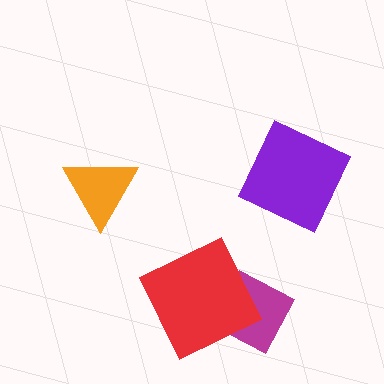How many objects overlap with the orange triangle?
0 objects overlap with the orange triangle.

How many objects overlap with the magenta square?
1 object overlaps with the magenta square.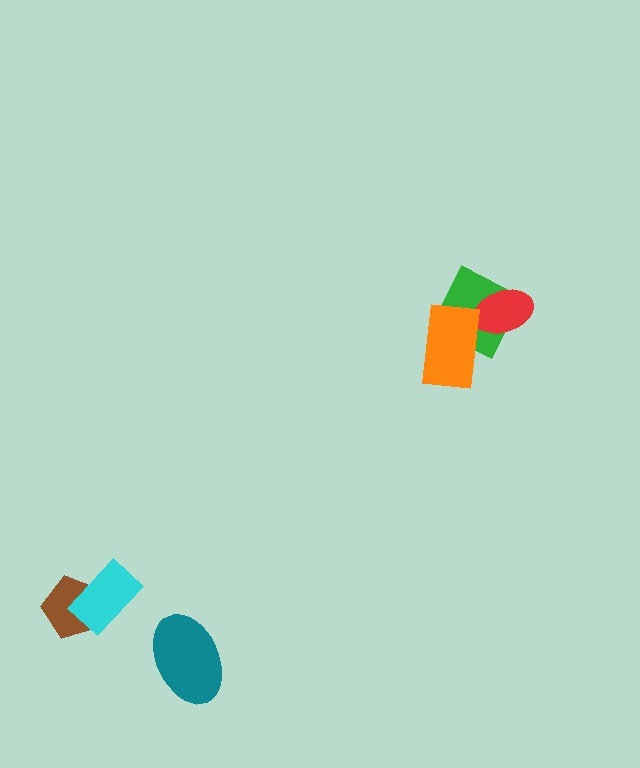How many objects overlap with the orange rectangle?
2 objects overlap with the orange rectangle.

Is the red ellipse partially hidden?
Yes, it is partially covered by another shape.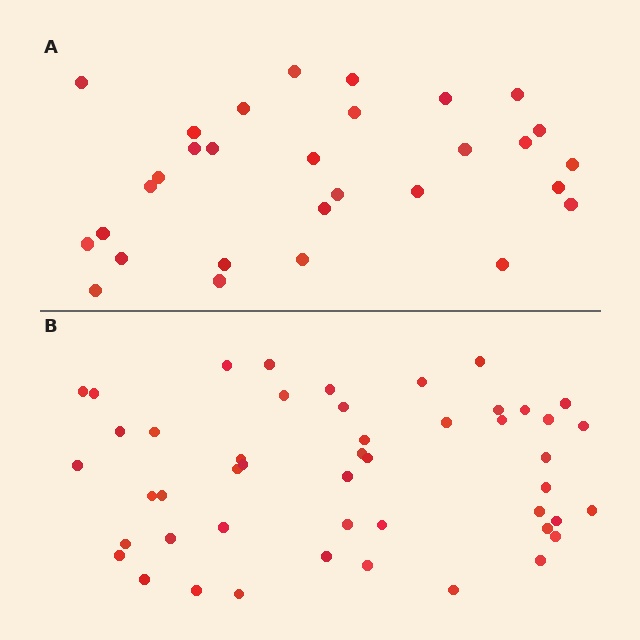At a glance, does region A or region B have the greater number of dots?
Region B (the bottom region) has more dots.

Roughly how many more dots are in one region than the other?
Region B has approximately 20 more dots than region A.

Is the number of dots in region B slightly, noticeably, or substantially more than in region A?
Region B has substantially more. The ratio is roughly 1.6 to 1.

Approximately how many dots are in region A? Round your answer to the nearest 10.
About 30 dots.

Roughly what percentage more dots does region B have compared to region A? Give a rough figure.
About 60% more.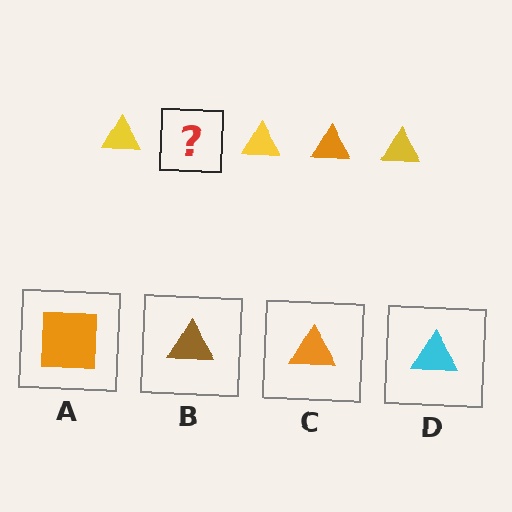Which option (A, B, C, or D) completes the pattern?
C.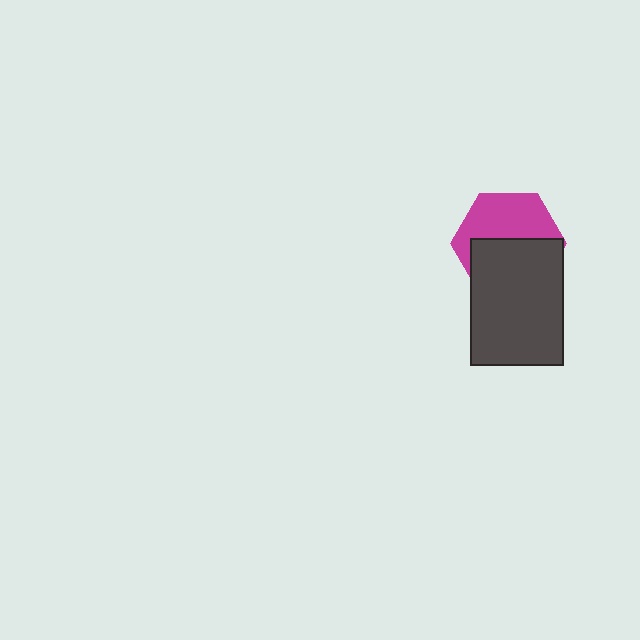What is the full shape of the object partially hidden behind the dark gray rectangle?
The partially hidden object is a magenta hexagon.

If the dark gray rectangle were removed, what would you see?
You would see the complete magenta hexagon.